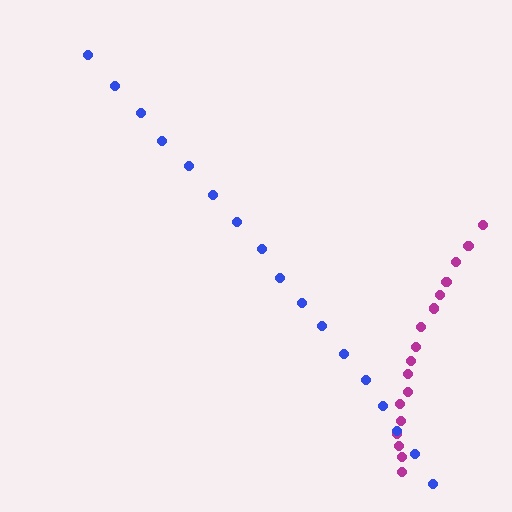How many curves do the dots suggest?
There are 2 distinct paths.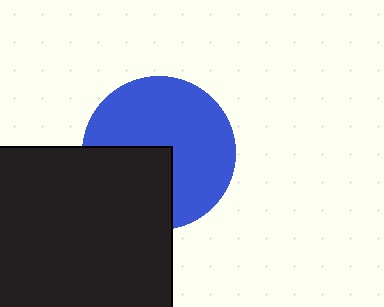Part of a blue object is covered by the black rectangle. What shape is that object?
It is a circle.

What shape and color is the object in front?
The object in front is a black rectangle.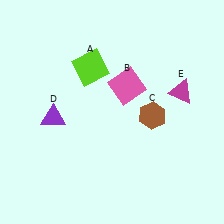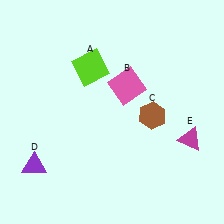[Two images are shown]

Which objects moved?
The objects that moved are: the purple triangle (D), the magenta triangle (E).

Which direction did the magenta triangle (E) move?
The magenta triangle (E) moved down.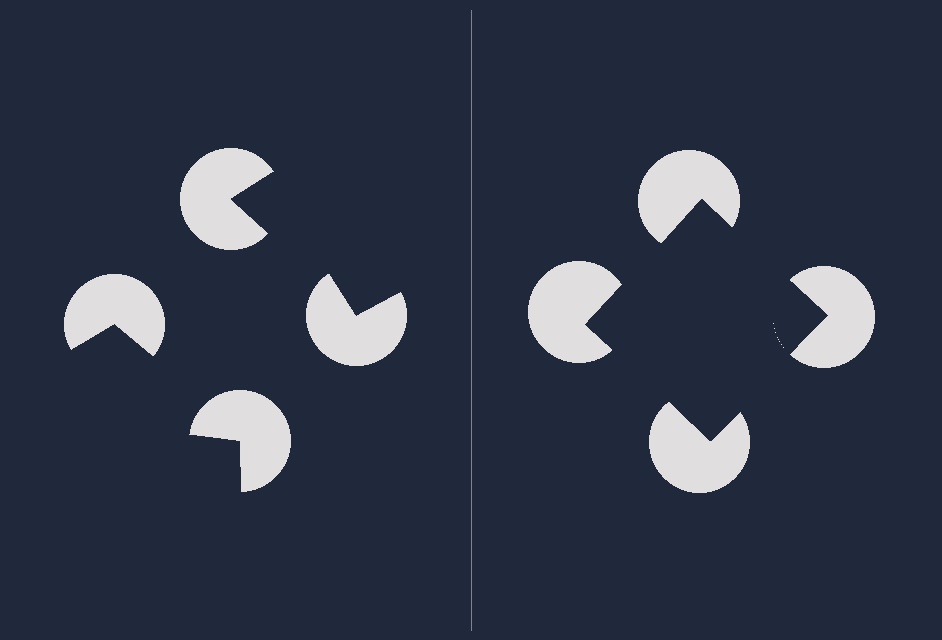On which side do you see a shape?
An illusory square appears on the right side. On the left side the wedge cuts are rotated, so no coherent shape forms.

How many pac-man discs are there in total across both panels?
8 — 4 on each side.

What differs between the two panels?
The pac-man discs are positioned identically on both sides; only the wedge orientations differ. On the right they align to a square; on the left they are misaligned.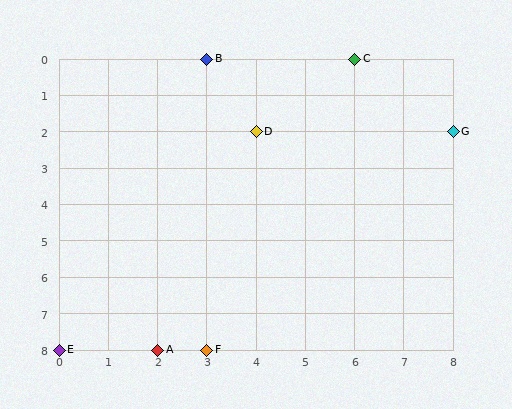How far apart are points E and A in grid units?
Points E and A are 2 columns apart.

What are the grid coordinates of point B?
Point B is at grid coordinates (3, 0).